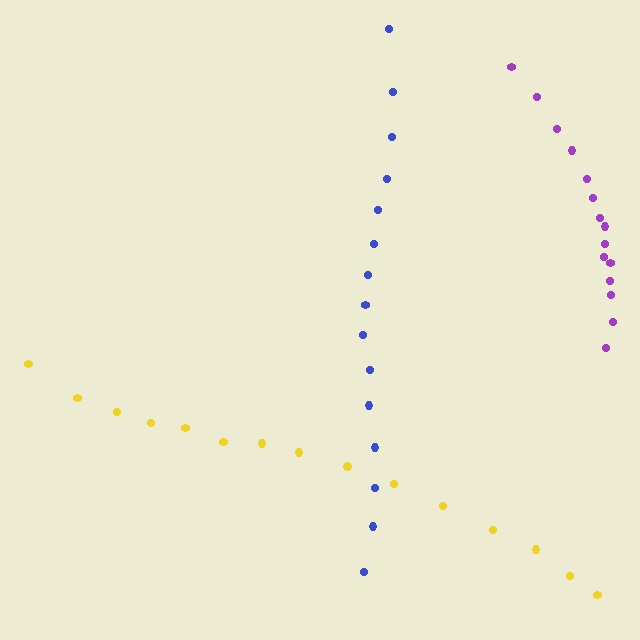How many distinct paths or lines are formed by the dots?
There are 3 distinct paths.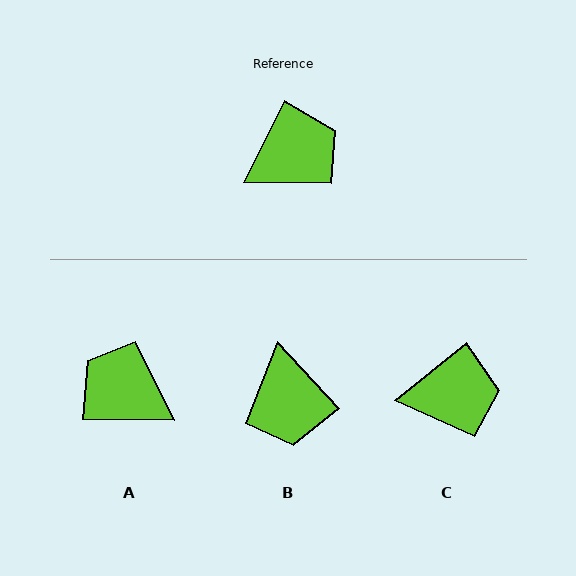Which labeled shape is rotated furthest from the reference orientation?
A, about 116 degrees away.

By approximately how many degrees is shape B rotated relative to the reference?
Approximately 111 degrees clockwise.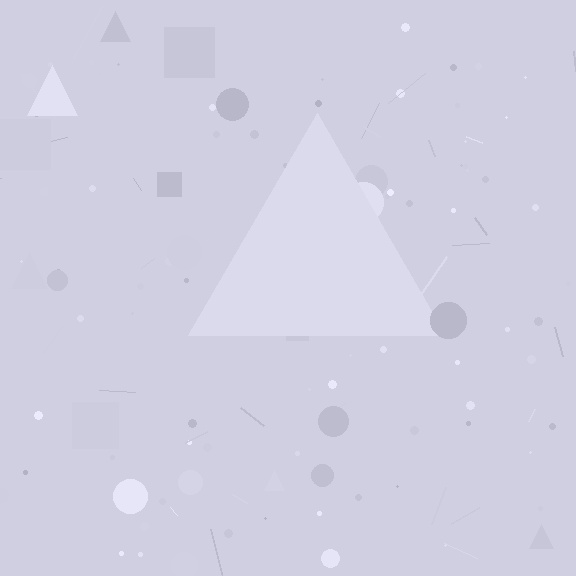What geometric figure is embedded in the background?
A triangle is embedded in the background.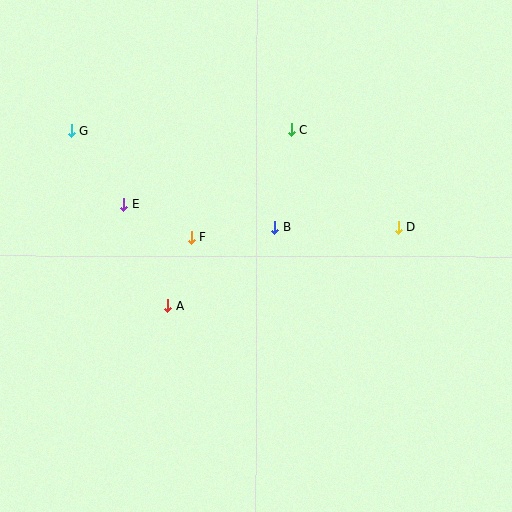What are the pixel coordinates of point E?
Point E is at (124, 204).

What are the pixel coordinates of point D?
Point D is at (398, 228).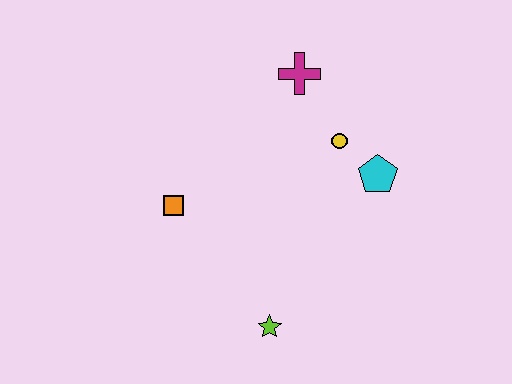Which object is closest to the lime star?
The orange square is closest to the lime star.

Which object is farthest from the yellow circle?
The lime star is farthest from the yellow circle.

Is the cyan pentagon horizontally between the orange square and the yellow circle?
No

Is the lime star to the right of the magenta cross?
No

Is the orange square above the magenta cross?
No